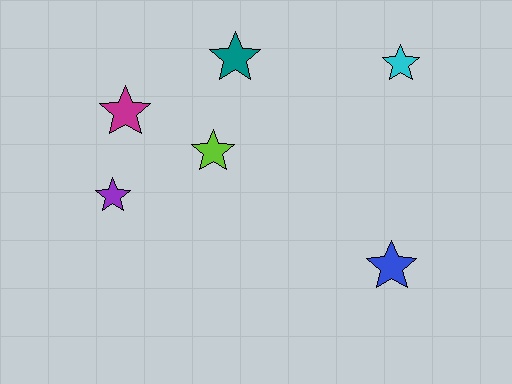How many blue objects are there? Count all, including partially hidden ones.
There is 1 blue object.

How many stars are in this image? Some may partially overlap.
There are 6 stars.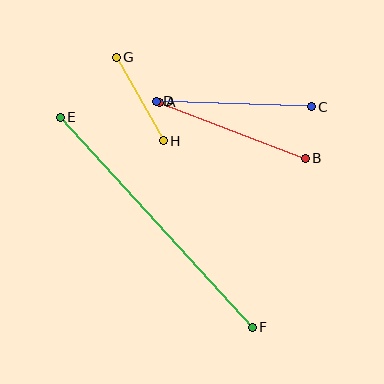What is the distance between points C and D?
The distance is approximately 155 pixels.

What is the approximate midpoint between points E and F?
The midpoint is at approximately (156, 222) pixels.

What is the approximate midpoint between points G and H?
The midpoint is at approximately (140, 99) pixels.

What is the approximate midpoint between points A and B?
The midpoint is at approximately (232, 130) pixels.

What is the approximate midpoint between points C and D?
The midpoint is at approximately (234, 104) pixels.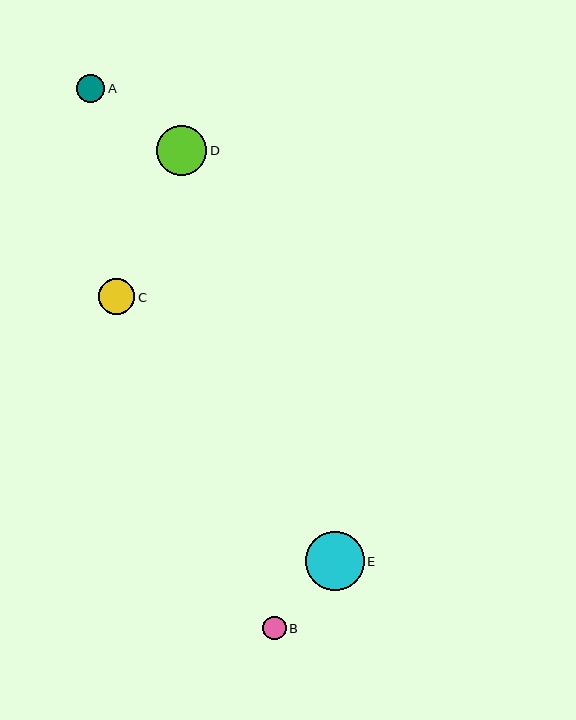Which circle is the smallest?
Circle B is the smallest with a size of approximately 23 pixels.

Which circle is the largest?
Circle E is the largest with a size of approximately 59 pixels.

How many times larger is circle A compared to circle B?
Circle A is approximately 1.2 times the size of circle B.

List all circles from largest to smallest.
From largest to smallest: E, D, C, A, B.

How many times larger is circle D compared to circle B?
Circle D is approximately 2.2 times the size of circle B.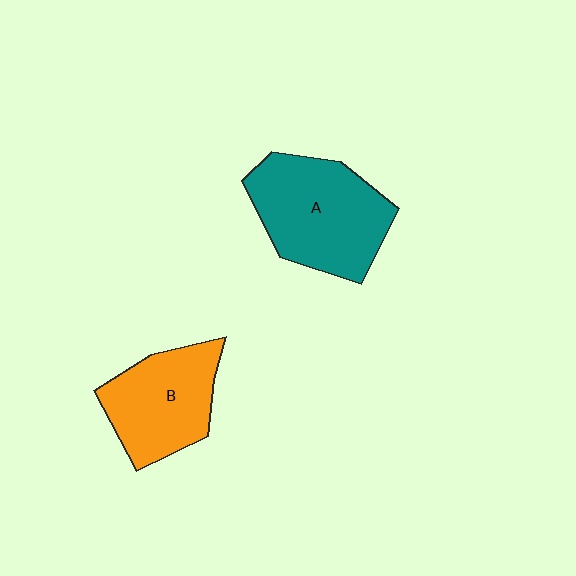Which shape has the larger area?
Shape A (teal).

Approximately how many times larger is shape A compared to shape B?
Approximately 1.3 times.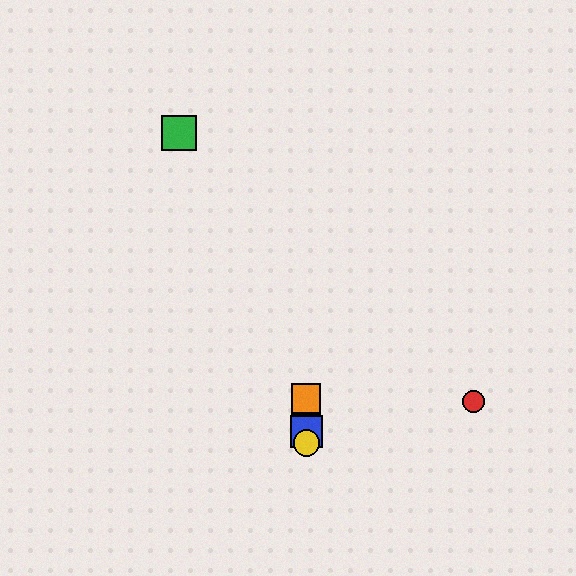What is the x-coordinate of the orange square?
The orange square is at x≈306.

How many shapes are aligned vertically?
4 shapes (the blue square, the yellow circle, the purple square, the orange square) are aligned vertically.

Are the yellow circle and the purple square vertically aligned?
Yes, both are at x≈306.